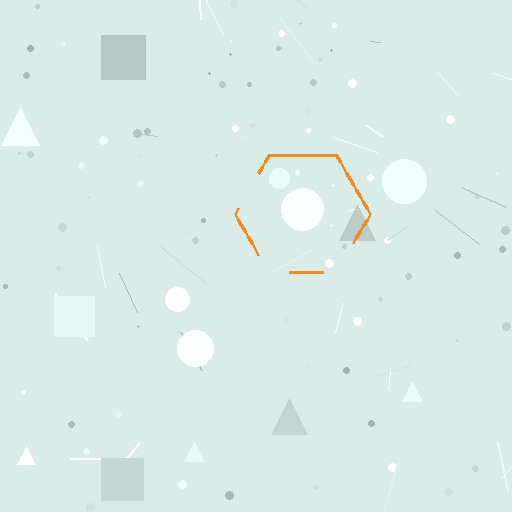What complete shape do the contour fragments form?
The contour fragments form a hexagon.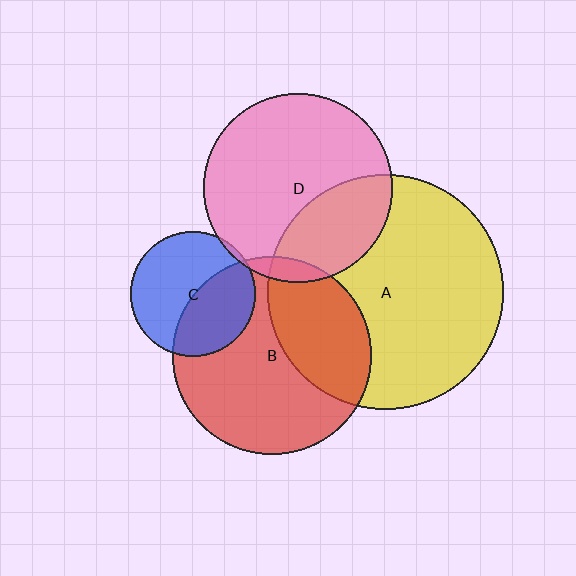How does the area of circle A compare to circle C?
Approximately 3.6 times.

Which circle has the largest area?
Circle A (yellow).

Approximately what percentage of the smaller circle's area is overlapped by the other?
Approximately 35%.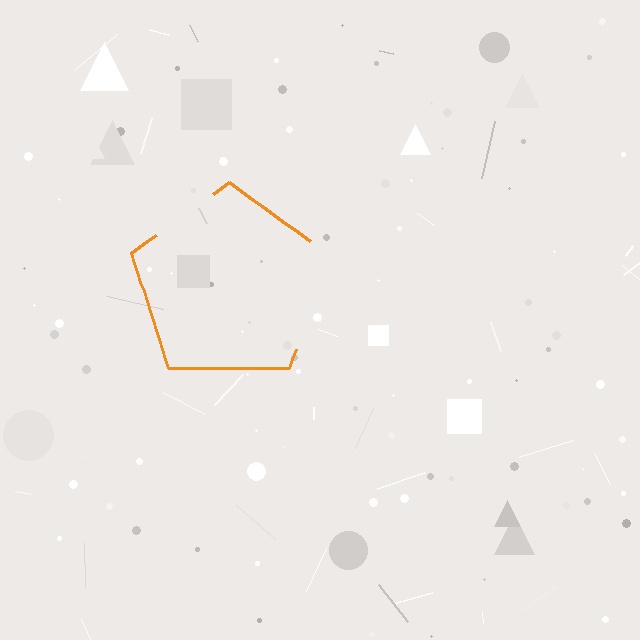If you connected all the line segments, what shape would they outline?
They would outline a pentagon.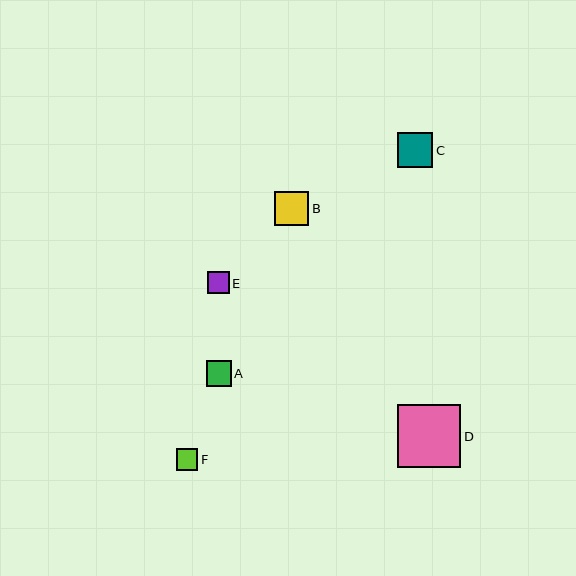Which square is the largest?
Square D is the largest with a size of approximately 63 pixels.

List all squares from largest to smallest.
From largest to smallest: D, C, B, A, E, F.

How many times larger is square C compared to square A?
Square C is approximately 1.4 times the size of square A.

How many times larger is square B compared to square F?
Square B is approximately 1.6 times the size of square F.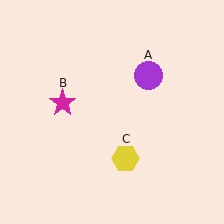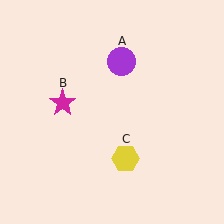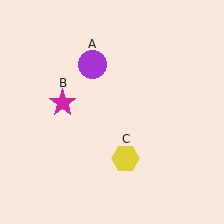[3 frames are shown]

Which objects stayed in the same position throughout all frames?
Magenta star (object B) and yellow hexagon (object C) remained stationary.